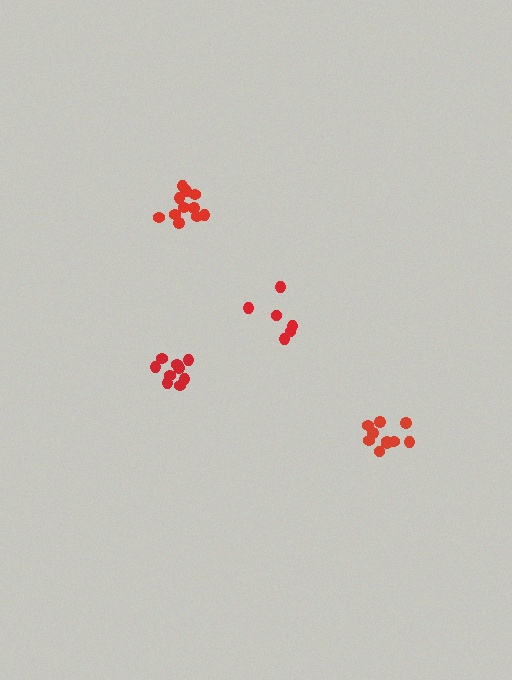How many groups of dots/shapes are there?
There are 4 groups.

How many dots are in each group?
Group 1: 6 dots, Group 2: 9 dots, Group 3: 10 dots, Group 4: 11 dots (36 total).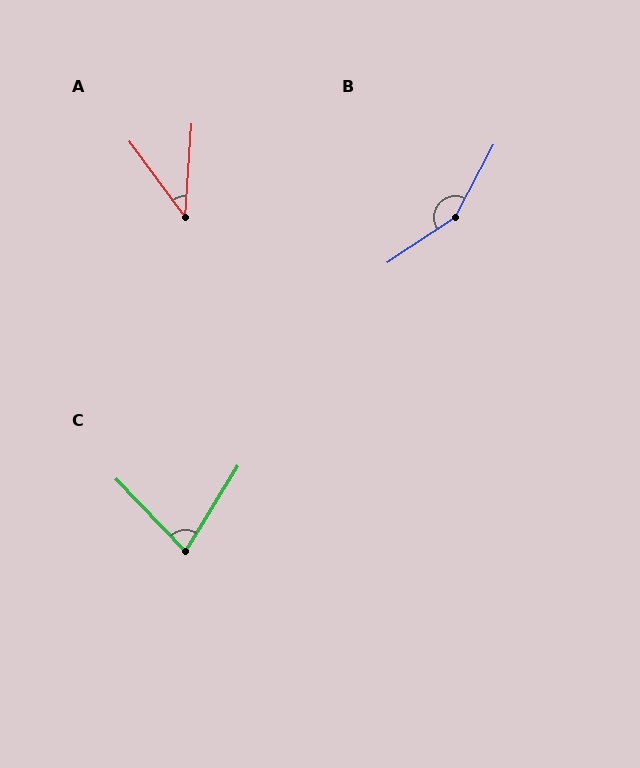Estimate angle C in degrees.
Approximately 75 degrees.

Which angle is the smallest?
A, at approximately 40 degrees.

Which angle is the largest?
B, at approximately 152 degrees.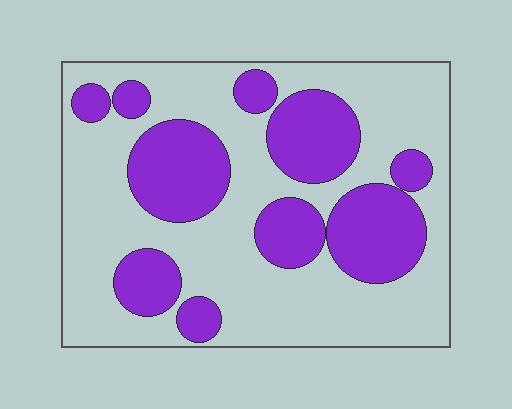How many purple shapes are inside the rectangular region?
10.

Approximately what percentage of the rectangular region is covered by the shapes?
Approximately 35%.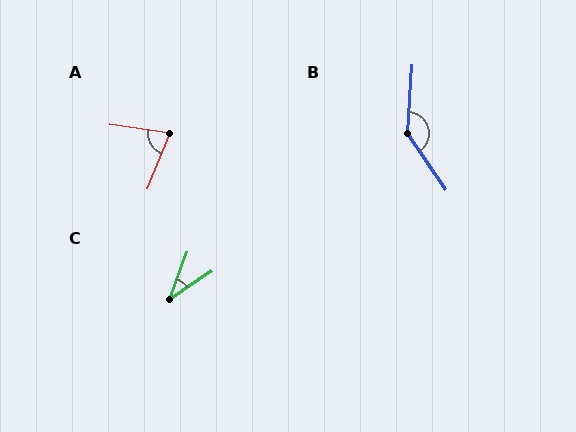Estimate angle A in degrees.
Approximately 76 degrees.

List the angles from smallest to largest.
C (36°), A (76°), B (142°).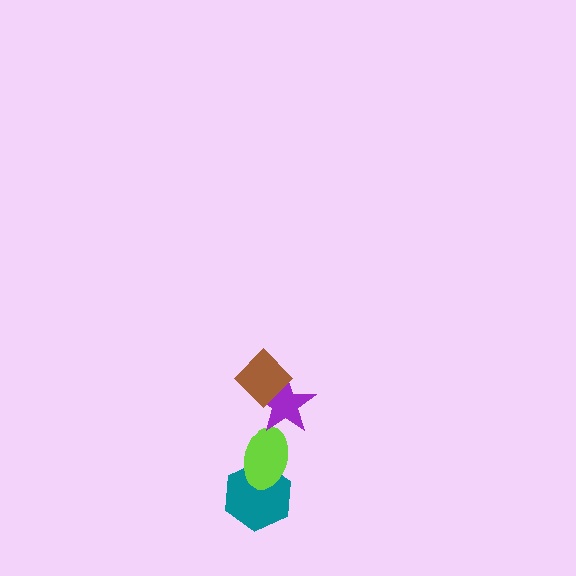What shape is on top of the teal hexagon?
The lime ellipse is on top of the teal hexagon.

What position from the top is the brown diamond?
The brown diamond is 1st from the top.